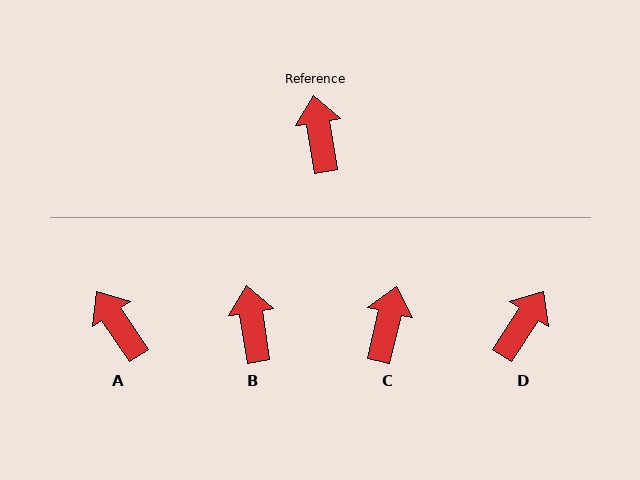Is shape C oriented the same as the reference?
No, it is off by about 22 degrees.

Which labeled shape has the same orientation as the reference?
B.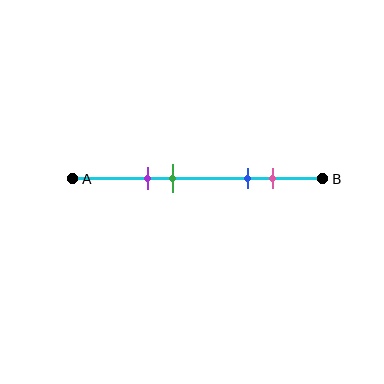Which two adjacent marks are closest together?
The purple and green marks are the closest adjacent pair.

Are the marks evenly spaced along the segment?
No, the marks are not evenly spaced.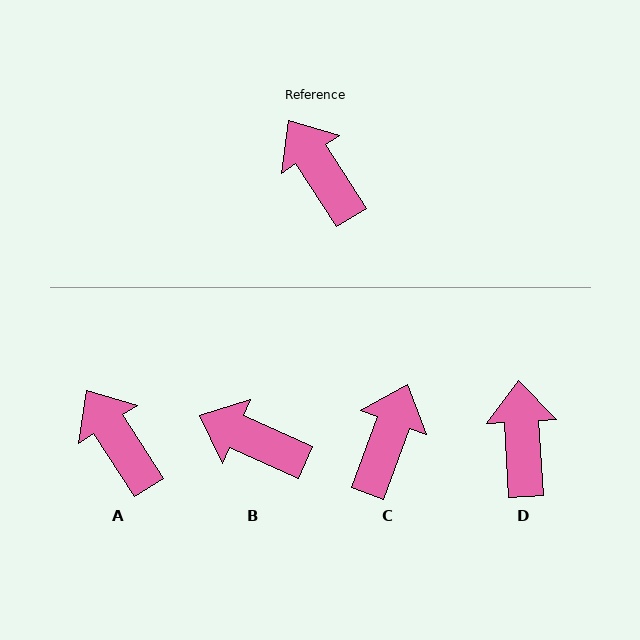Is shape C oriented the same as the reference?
No, it is off by about 53 degrees.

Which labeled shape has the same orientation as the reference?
A.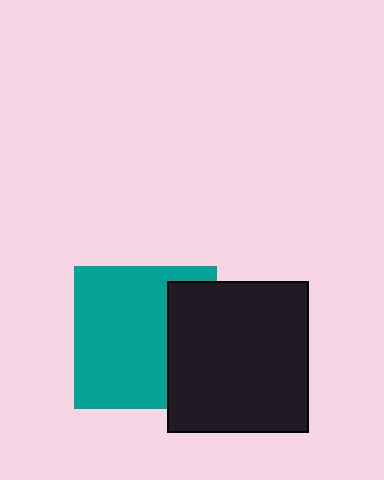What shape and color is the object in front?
The object in front is a black rectangle.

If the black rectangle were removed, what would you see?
You would see the complete teal square.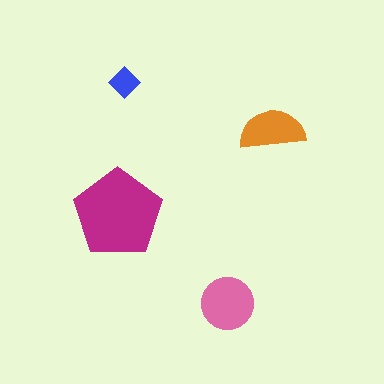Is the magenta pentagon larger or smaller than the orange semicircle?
Larger.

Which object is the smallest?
The blue diamond.